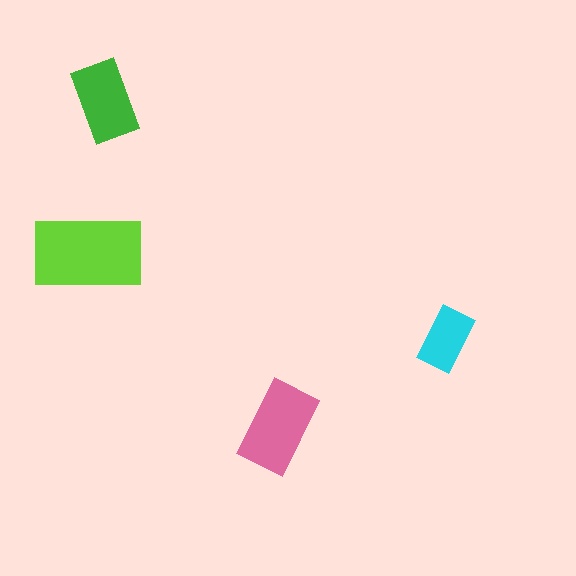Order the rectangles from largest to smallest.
the lime one, the pink one, the green one, the cyan one.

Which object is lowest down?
The pink rectangle is bottommost.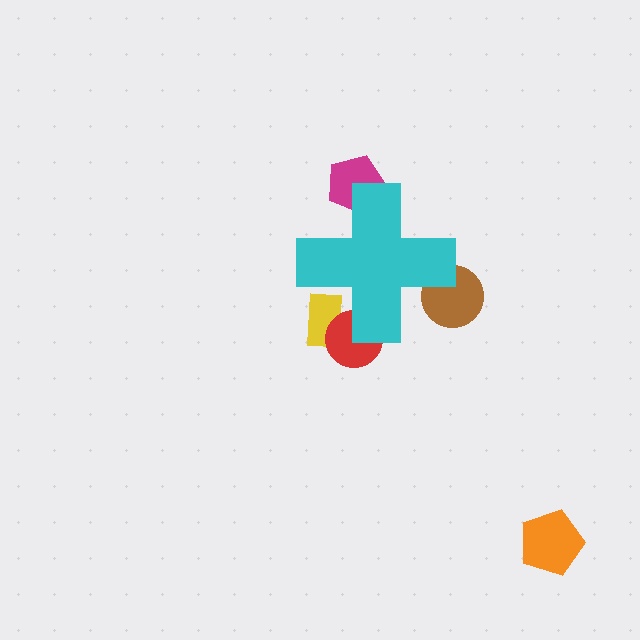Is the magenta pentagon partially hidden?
Yes, the magenta pentagon is partially hidden behind the cyan cross.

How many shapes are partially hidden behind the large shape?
4 shapes are partially hidden.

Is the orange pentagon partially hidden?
No, the orange pentagon is fully visible.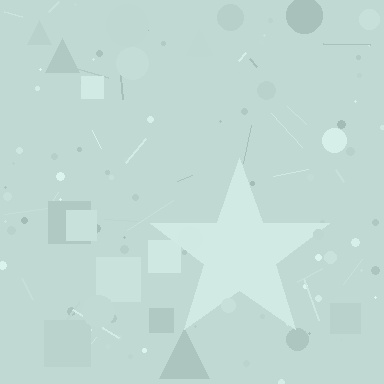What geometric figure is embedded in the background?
A star is embedded in the background.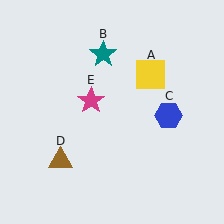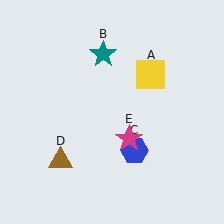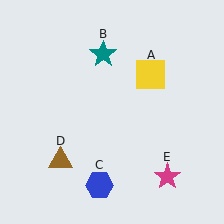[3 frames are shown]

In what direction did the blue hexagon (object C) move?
The blue hexagon (object C) moved down and to the left.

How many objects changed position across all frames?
2 objects changed position: blue hexagon (object C), magenta star (object E).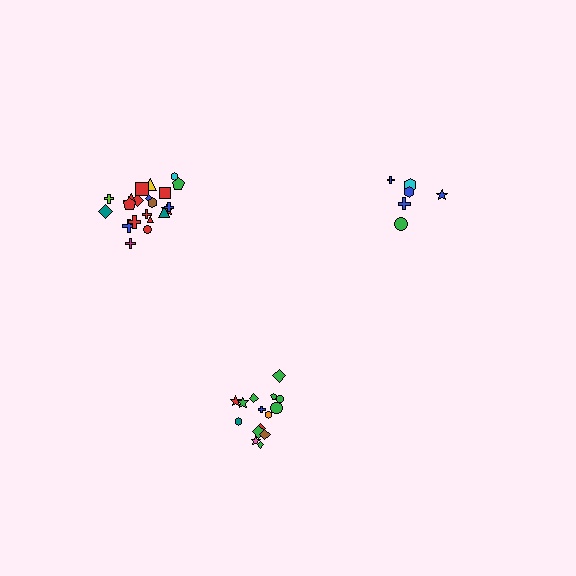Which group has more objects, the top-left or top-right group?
The top-left group.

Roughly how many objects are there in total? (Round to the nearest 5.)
Roughly 45 objects in total.